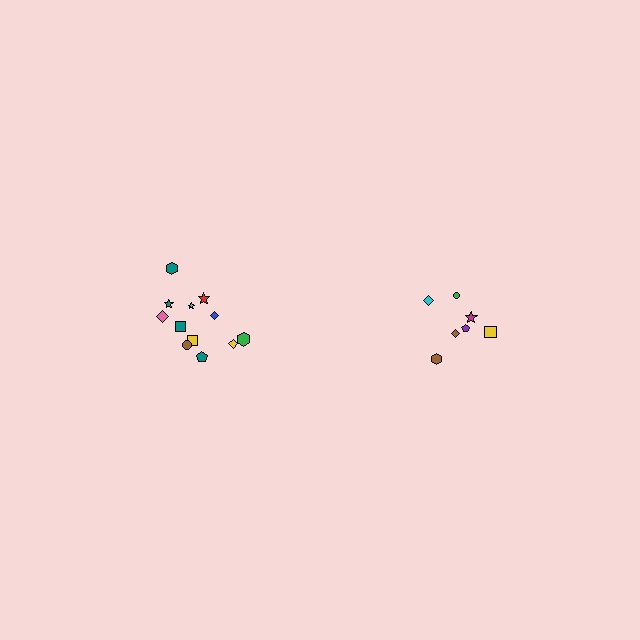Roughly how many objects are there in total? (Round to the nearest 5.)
Roughly 20 objects in total.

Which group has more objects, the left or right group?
The left group.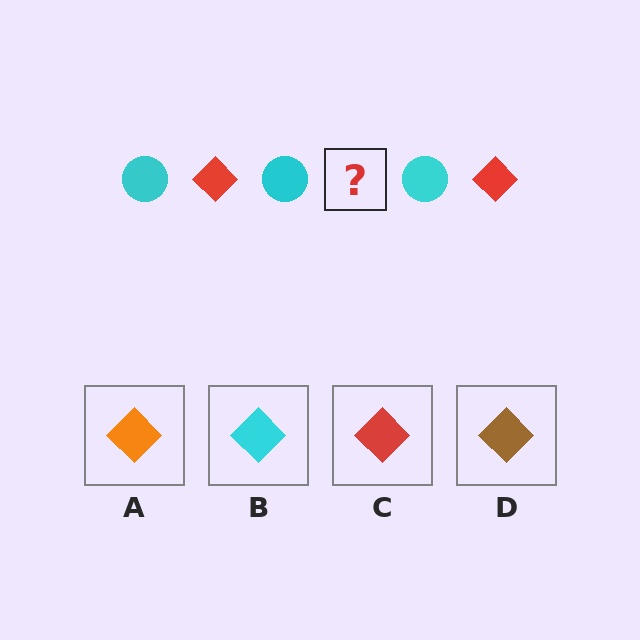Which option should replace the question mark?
Option C.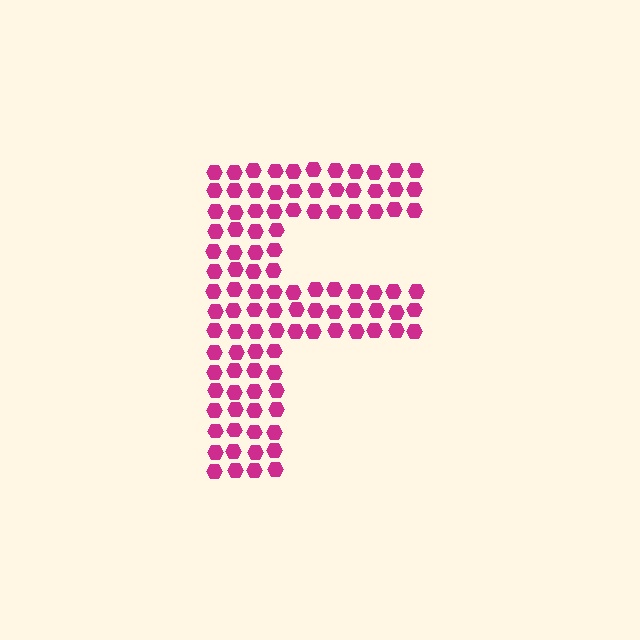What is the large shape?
The large shape is the letter F.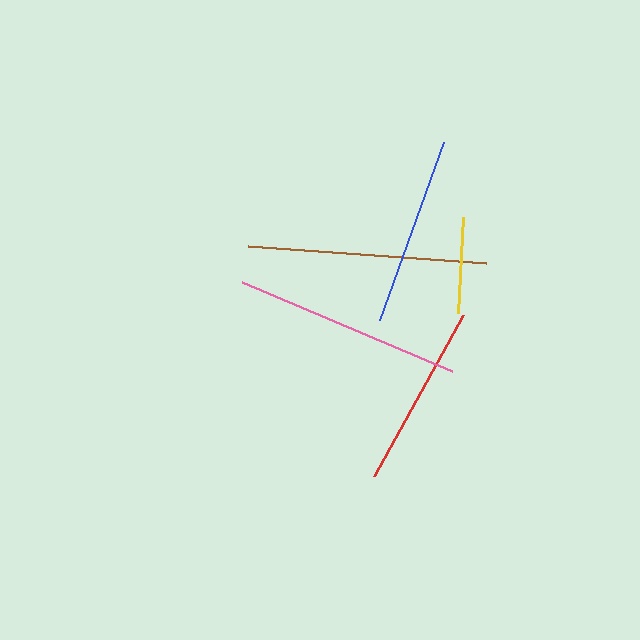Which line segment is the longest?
The brown line is the longest at approximately 238 pixels.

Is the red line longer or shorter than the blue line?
The blue line is longer than the red line.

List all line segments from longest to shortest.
From longest to shortest: brown, pink, blue, red, yellow.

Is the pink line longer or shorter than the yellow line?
The pink line is longer than the yellow line.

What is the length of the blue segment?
The blue segment is approximately 189 pixels long.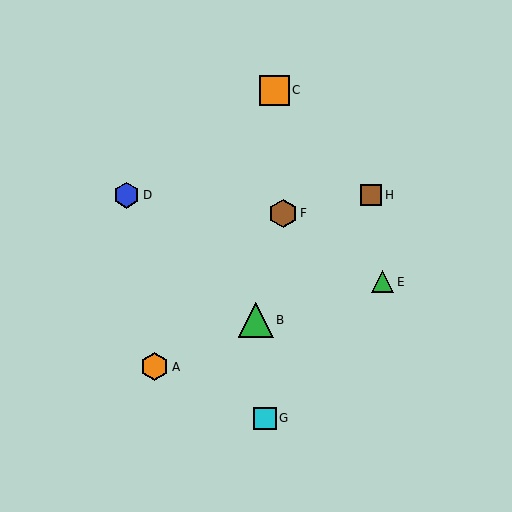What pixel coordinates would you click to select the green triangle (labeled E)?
Click at (383, 282) to select the green triangle E.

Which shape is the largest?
The green triangle (labeled B) is the largest.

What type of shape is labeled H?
Shape H is a brown square.